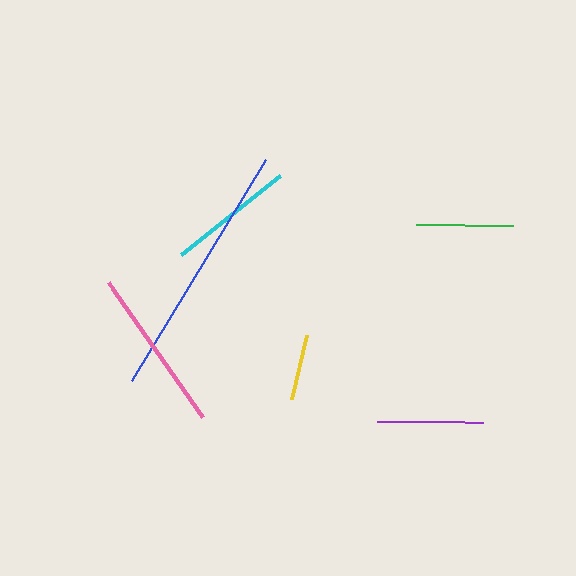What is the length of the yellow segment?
The yellow segment is approximately 66 pixels long.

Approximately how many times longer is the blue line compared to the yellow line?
The blue line is approximately 3.9 times the length of the yellow line.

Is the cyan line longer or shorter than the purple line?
The cyan line is longer than the purple line.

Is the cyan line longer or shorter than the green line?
The cyan line is longer than the green line.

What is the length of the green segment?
The green segment is approximately 98 pixels long.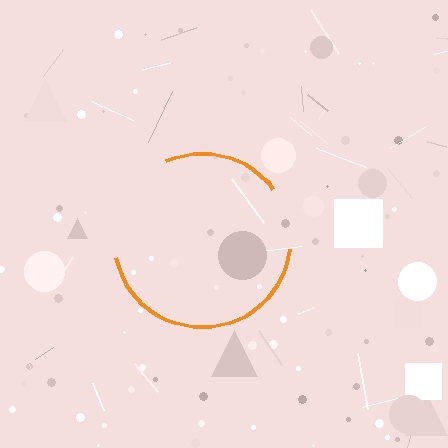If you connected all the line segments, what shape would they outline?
They would outline a circle.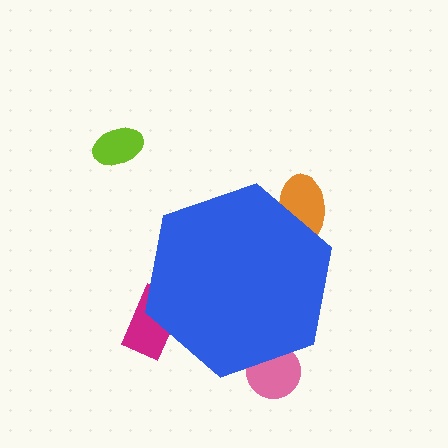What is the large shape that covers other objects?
A blue hexagon.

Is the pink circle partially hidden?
Yes, the pink circle is partially hidden behind the blue hexagon.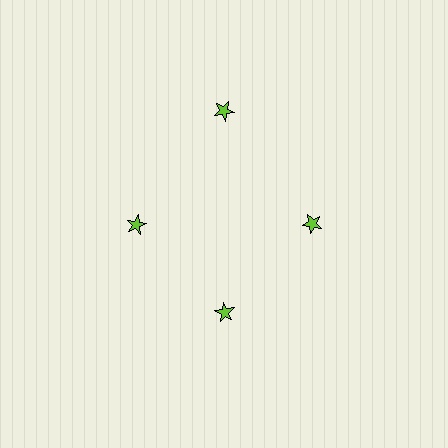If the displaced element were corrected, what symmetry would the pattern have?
It would have 4-fold rotational symmetry — the pattern would map onto itself every 90 degrees.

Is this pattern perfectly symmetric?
No. The 4 lime stars are arranged in a ring, but one element near the 12 o'clock position is pushed outward from the center, breaking the 4-fold rotational symmetry.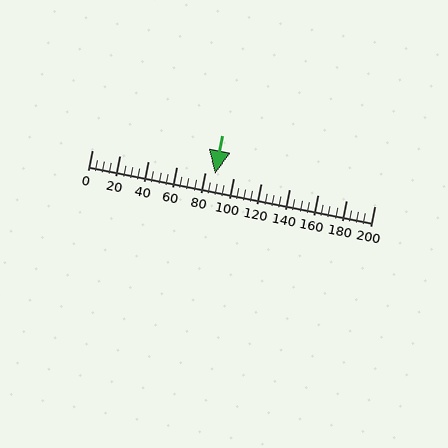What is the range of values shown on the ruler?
The ruler shows values from 0 to 200.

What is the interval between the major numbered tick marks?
The major tick marks are spaced 20 units apart.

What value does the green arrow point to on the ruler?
The green arrow points to approximately 87.